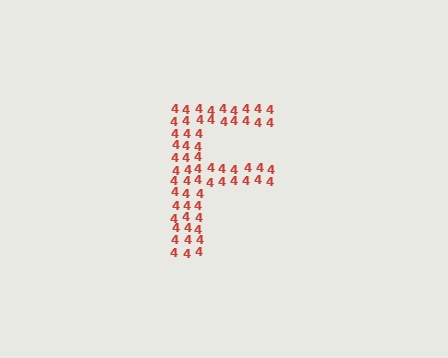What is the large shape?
The large shape is the letter F.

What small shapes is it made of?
It is made of small digit 4's.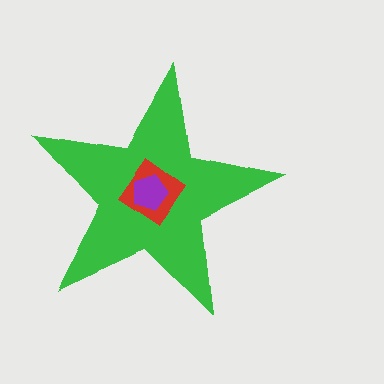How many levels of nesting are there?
3.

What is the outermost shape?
The green star.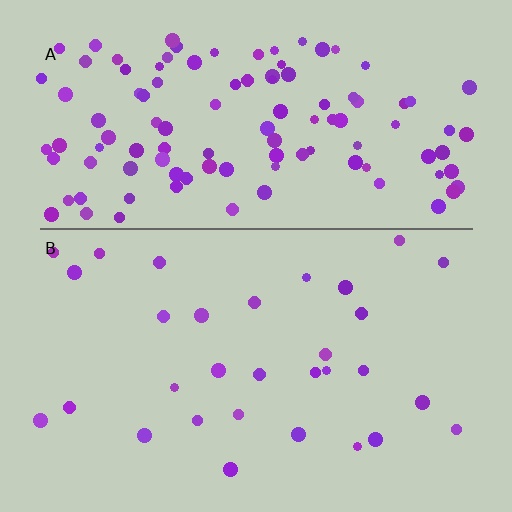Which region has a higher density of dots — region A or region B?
A (the top).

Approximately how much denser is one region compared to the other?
Approximately 3.7× — region A over region B.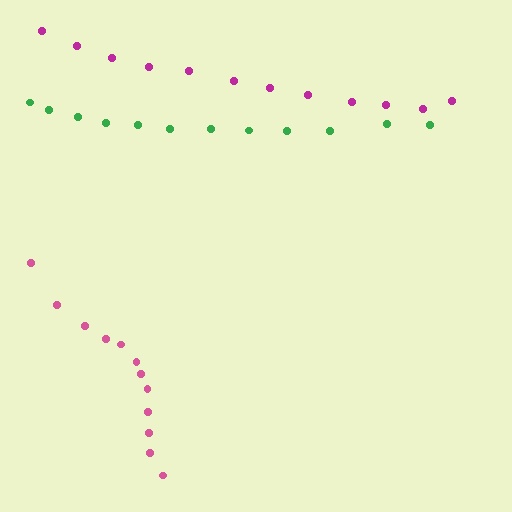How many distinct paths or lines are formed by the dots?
There are 3 distinct paths.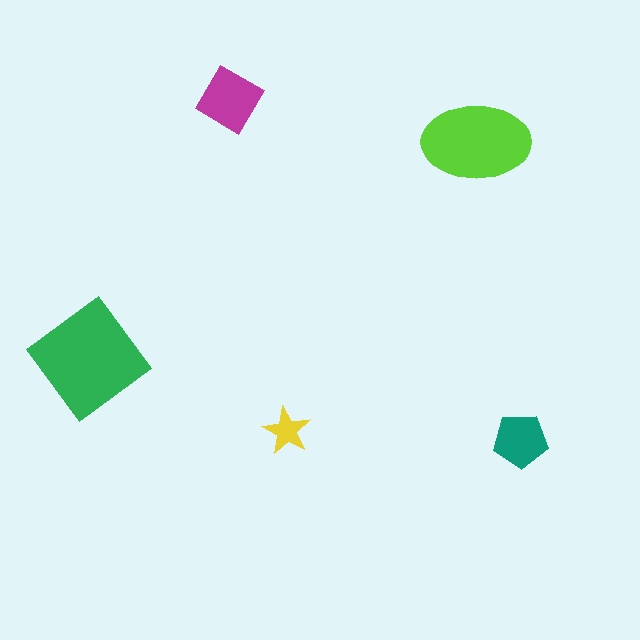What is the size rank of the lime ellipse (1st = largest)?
2nd.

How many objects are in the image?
There are 5 objects in the image.